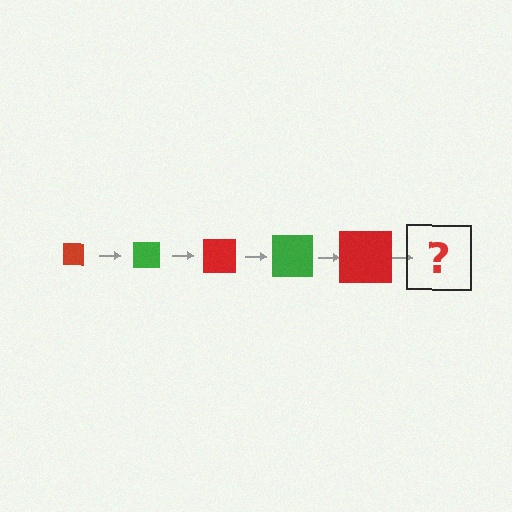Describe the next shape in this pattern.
It should be a green square, larger than the previous one.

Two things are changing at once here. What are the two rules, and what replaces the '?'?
The two rules are that the square grows larger each step and the color cycles through red and green. The '?' should be a green square, larger than the previous one.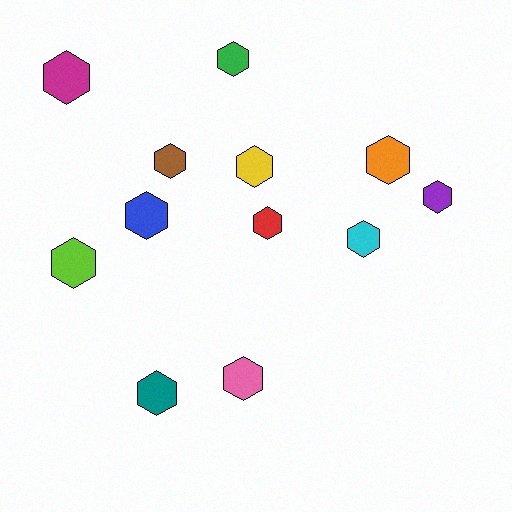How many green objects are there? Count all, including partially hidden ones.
There is 1 green object.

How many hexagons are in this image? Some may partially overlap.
There are 12 hexagons.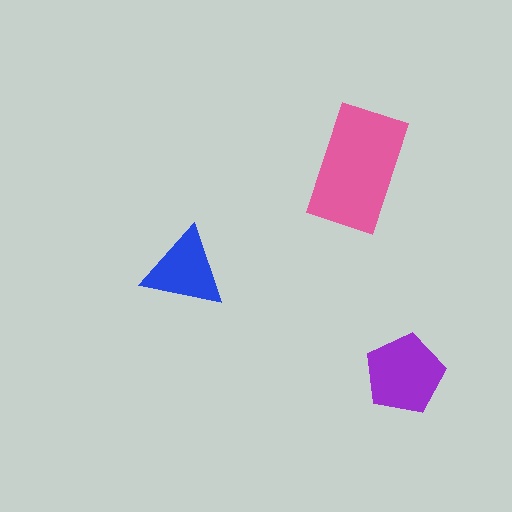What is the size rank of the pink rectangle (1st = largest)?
1st.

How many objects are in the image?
There are 3 objects in the image.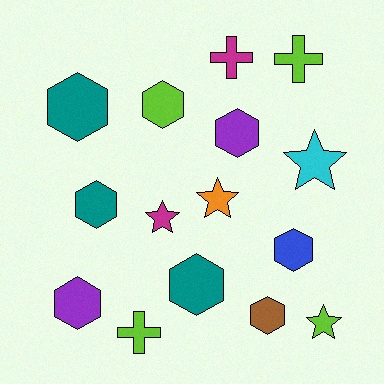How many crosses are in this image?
There are 3 crosses.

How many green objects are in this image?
There are no green objects.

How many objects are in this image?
There are 15 objects.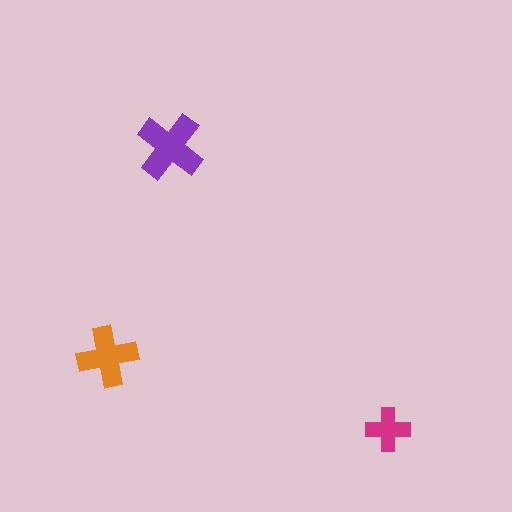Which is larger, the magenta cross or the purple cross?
The purple one.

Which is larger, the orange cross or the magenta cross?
The orange one.